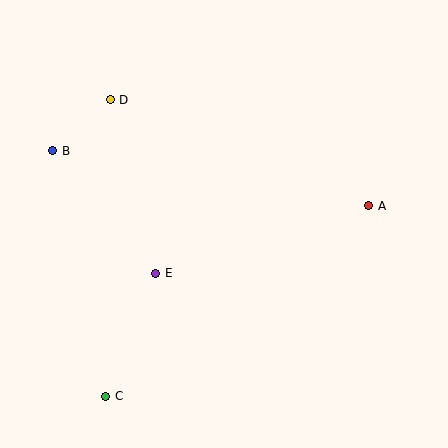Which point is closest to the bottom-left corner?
Point C is closest to the bottom-left corner.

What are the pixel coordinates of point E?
Point E is at (156, 273).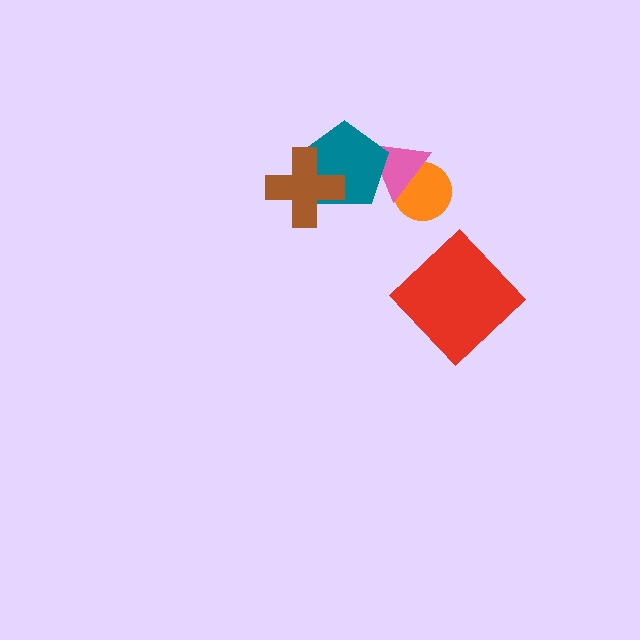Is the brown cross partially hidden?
No, no other shape covers it.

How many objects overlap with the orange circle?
1 object overlaps with the orange circle.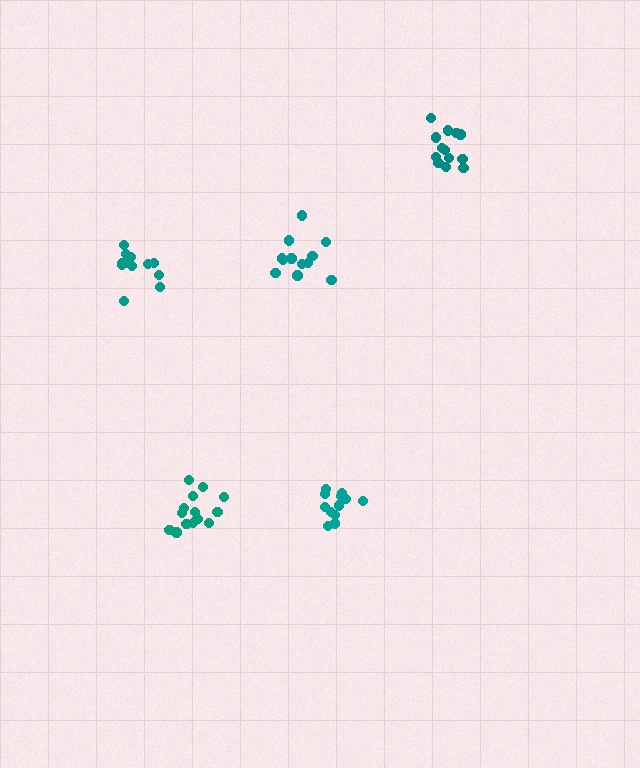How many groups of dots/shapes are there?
There are 5 groups.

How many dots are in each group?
Group 1: 12 dots, Group 2: 14 dots, Group 3: 12 dots, Group 4: 12 dots, Group 5: 13 dots (63 total).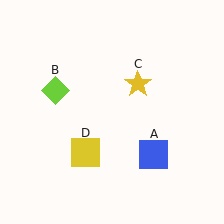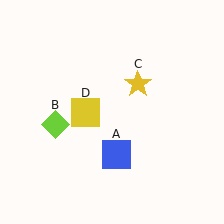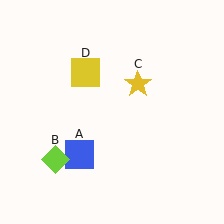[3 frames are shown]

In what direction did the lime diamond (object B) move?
The lime diamond (object B) moved down.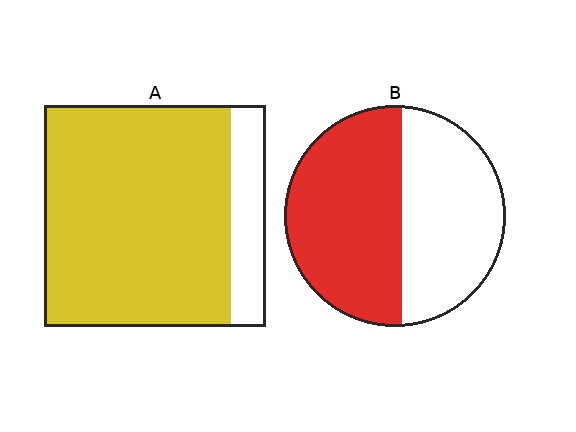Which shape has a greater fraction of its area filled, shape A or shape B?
Shape A.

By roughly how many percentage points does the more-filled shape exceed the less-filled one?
By roughly 30 percentage points (A over B).